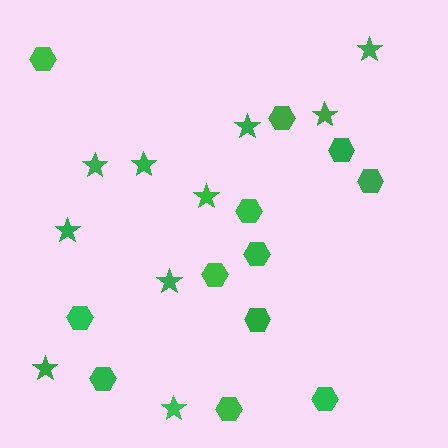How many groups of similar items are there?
There are 2 groups: one group of stars (10) and one group of hexagons (12).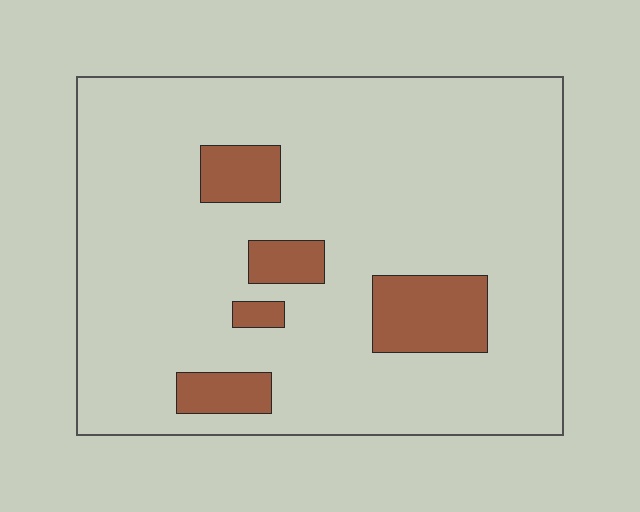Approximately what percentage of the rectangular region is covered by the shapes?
Approximately 15%.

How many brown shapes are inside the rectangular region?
5.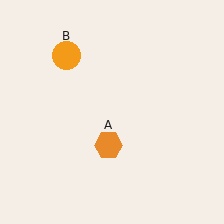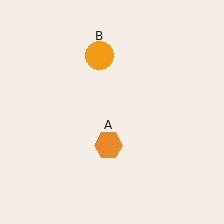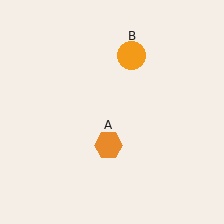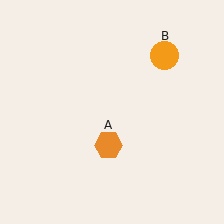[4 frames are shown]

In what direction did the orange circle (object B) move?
The orange circle (object B) moved right.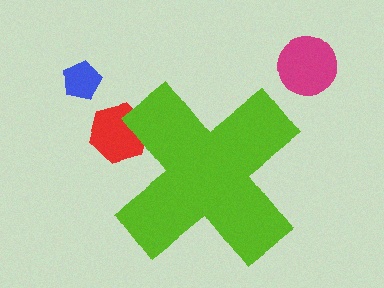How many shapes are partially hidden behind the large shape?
1 shape is partially hidden.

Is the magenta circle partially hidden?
No, the magenta circle is fully visible.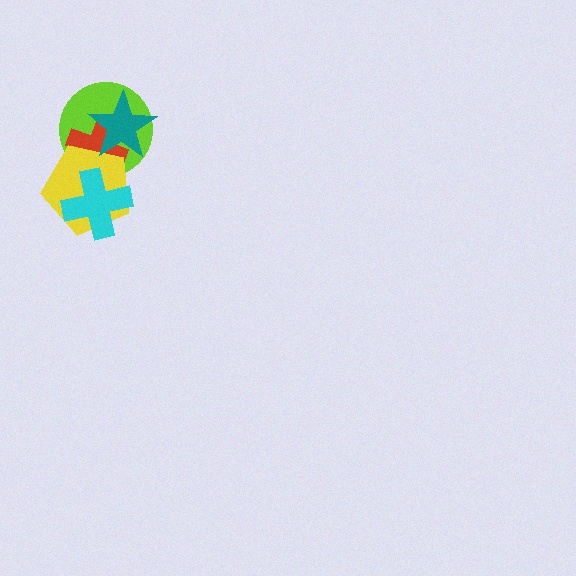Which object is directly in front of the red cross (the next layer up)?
The yellow pentagon is directly in front of the red cross.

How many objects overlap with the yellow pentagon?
4 objects overlap with the yellow pentagon.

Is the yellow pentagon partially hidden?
Yes, it is partially covered by another shape.